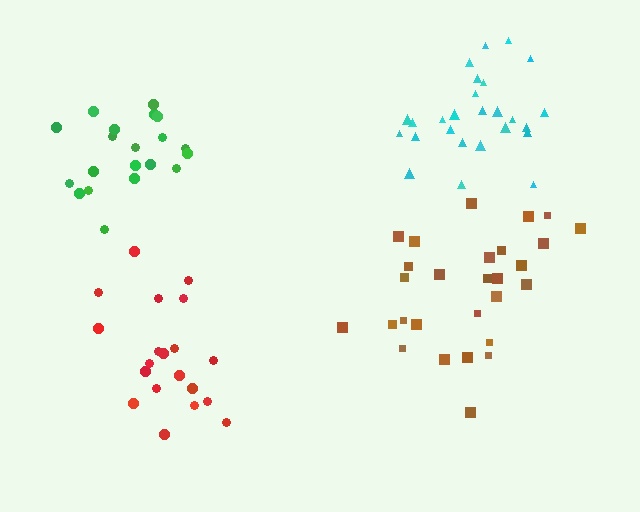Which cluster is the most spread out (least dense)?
Brown.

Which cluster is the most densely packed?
Cyan.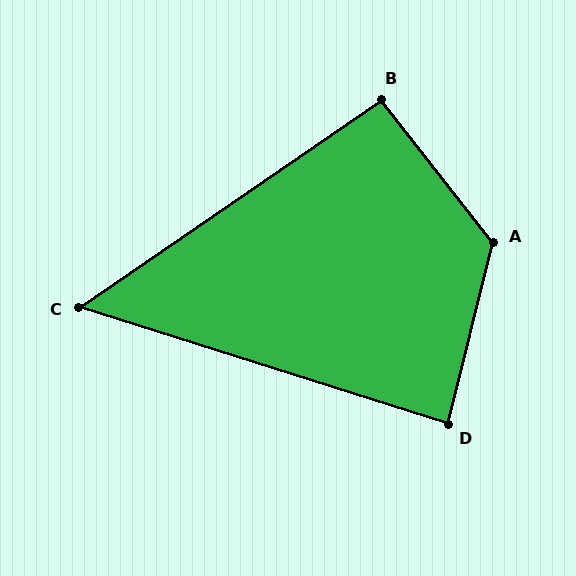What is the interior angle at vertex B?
Approximately 94 degrees (approximately right).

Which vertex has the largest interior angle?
A, at approximately 128 degrees.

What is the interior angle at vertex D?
Approximately 86 degrees (approximately right).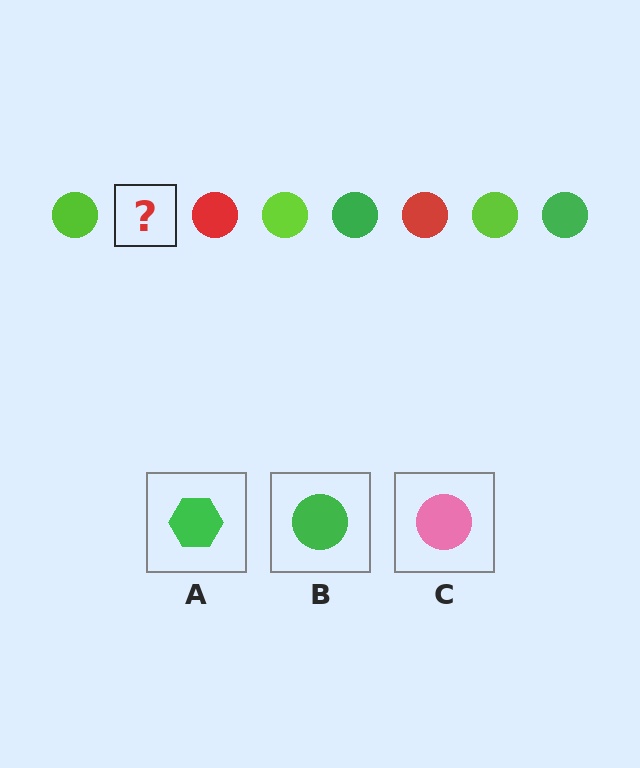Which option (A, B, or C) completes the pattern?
B.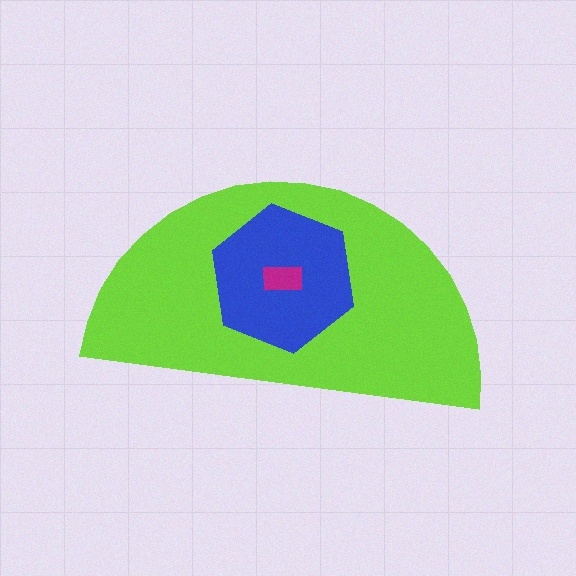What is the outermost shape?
The lime semicircle.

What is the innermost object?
The magenta rectangle.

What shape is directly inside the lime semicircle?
The blue hexagon.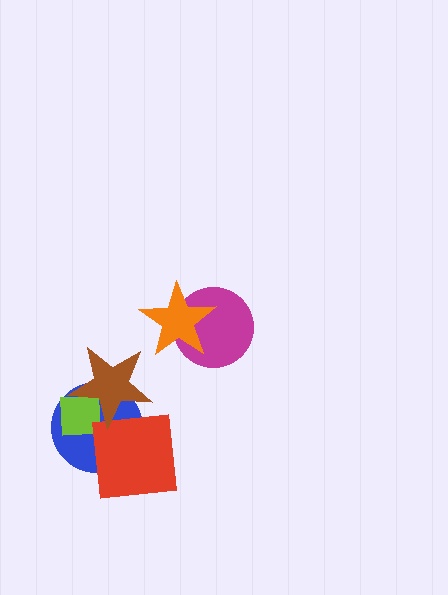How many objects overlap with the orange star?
1 object overlaps with the orange star.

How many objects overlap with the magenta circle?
1 object overlaps with the magenta circle.